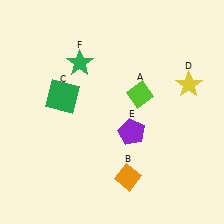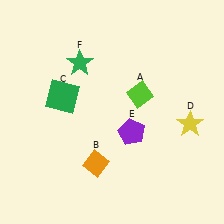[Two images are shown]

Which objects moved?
The objects that moved are: the orange diamond (B), the yellow star (D).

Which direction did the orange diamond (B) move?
The orange diamond (B) moved left.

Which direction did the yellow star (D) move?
The yellow star (D) moved down.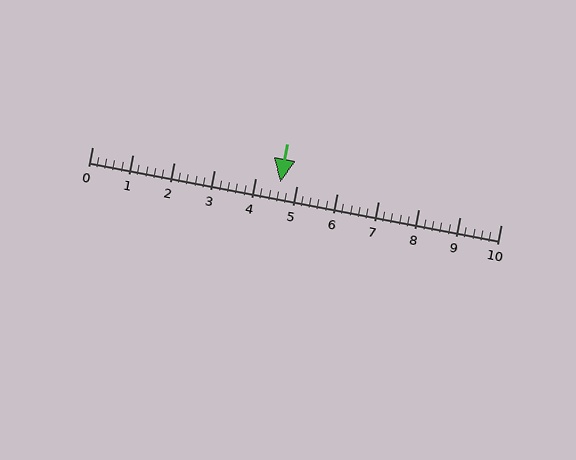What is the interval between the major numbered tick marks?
The major tick marks are spaced 1 units apart.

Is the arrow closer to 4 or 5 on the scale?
The arrow is closer to 5.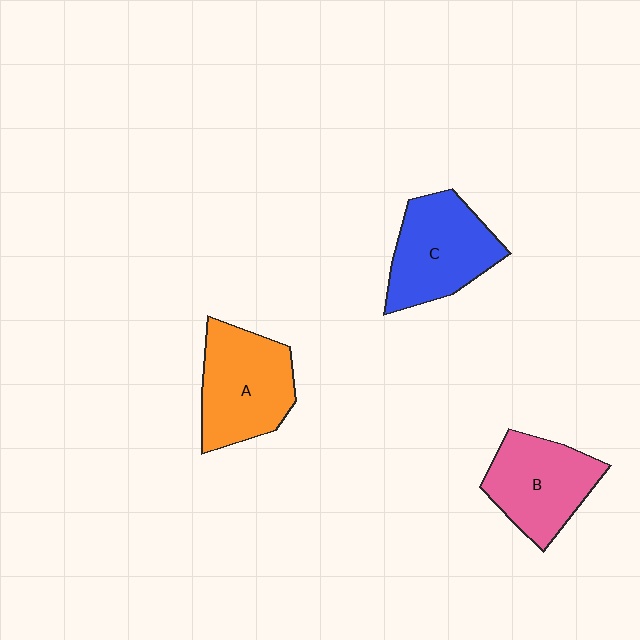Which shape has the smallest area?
Shape B (pink).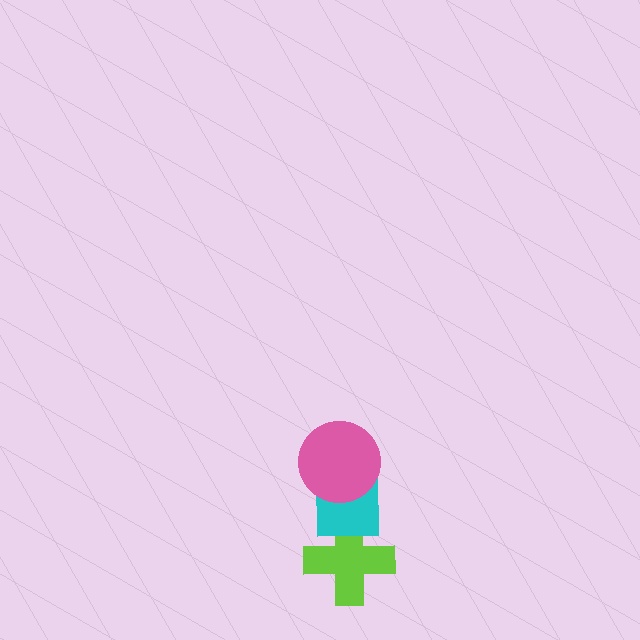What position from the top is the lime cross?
The lime cross is 3rd from the top.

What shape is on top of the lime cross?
The cyan square is on top of the lime cross.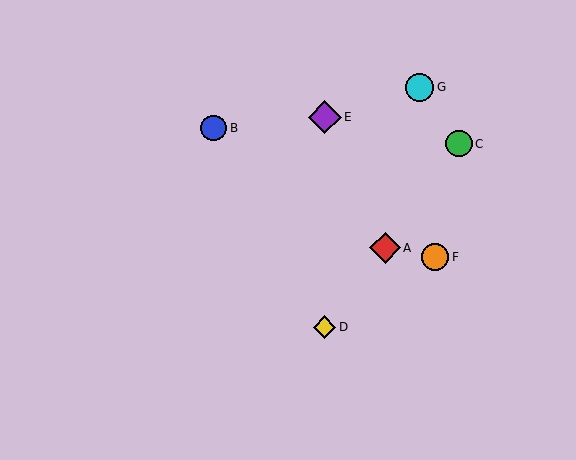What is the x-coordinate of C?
Object C is at x≈459.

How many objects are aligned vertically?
2 objects (D, E) are aligned vertically.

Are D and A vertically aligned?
No, D is at x≈325 and A is at x≈385.